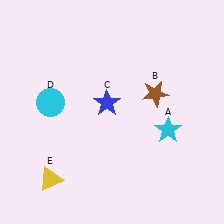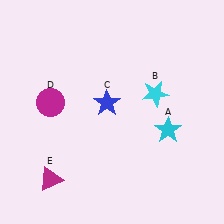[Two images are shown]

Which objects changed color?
B changed from brown to cyan. D changed from cyan to magenta. E changed from yellow to magenta.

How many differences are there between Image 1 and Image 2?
There are 3 differences between the two images.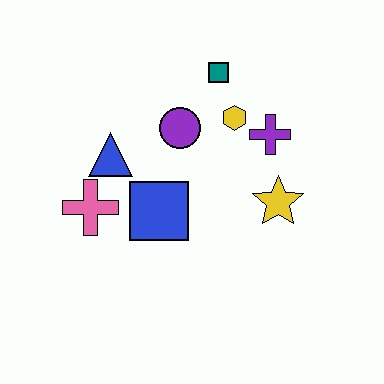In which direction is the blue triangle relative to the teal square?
The blue triangle is to the left of the teal square.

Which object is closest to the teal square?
The yellow hexagon is closest to the teal square.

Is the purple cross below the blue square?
No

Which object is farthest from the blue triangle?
The yellow star is farthest from the blue triangle.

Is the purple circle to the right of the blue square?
Yes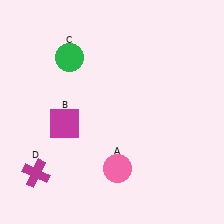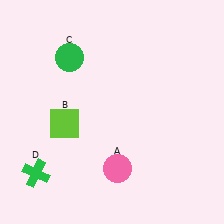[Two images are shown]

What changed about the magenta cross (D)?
In Image 1, D is magenta. In Image 2, it changed to green.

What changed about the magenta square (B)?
In Image 1, B is magenta. In Image 2, it changed to lime.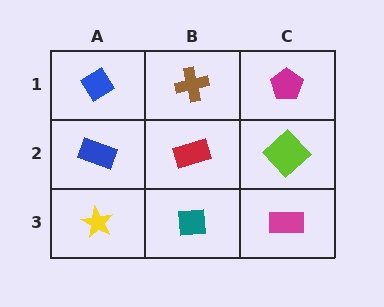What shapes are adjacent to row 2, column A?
A blue diamond (row 1, column A), a yellow star (row 3, column A), a red rectangle (row 2, column B).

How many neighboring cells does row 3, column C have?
2.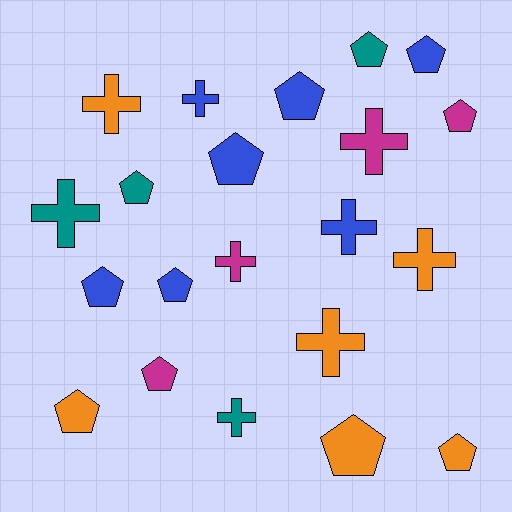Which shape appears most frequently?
Pentagon, with 12 objects.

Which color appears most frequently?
Blue, with 7 objects.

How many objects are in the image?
There are 21 objects.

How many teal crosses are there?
There are 2 teal crosses.